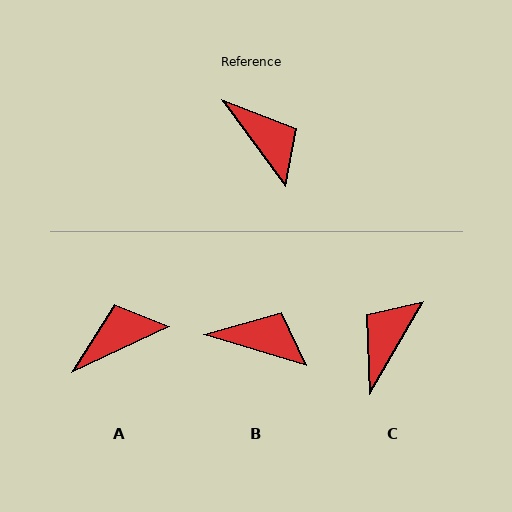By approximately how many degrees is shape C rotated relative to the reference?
Approximately 113 degrees counter-clockwise.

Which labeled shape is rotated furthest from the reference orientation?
C, about 113 degrees away.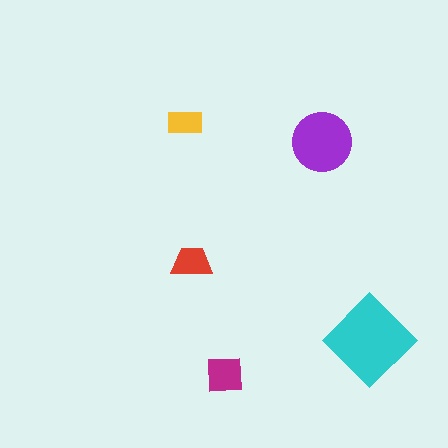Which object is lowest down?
The magenta square is bottommost.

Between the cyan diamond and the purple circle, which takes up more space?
The cyan diamond.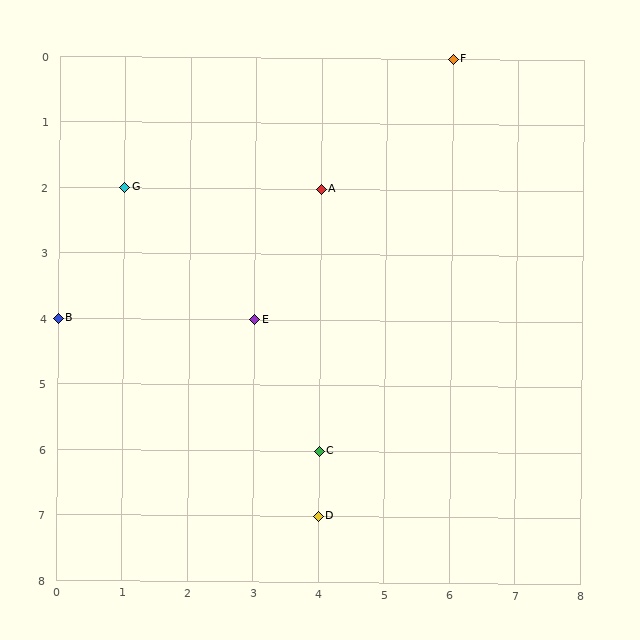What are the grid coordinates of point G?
Point G is at grid coordinates (1, 2).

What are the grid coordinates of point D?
Point D is at grid coordinates (4, 7).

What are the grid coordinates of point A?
Point A is at grid coordinates (4, 2).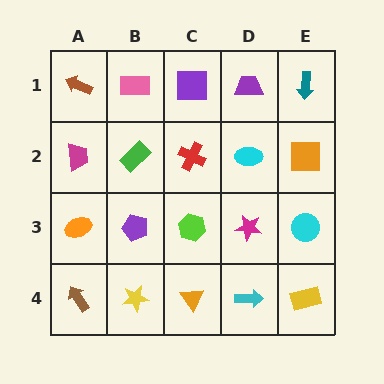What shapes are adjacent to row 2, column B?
A pink rectangle (row 1, column B), a purple pentagon (row 3, column B), a magenta trapezoid (row 2, column A), a red cross (row 2, column C).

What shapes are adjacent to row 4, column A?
An orange ellipse (row 3, column A), a yellow star (row 4, column B).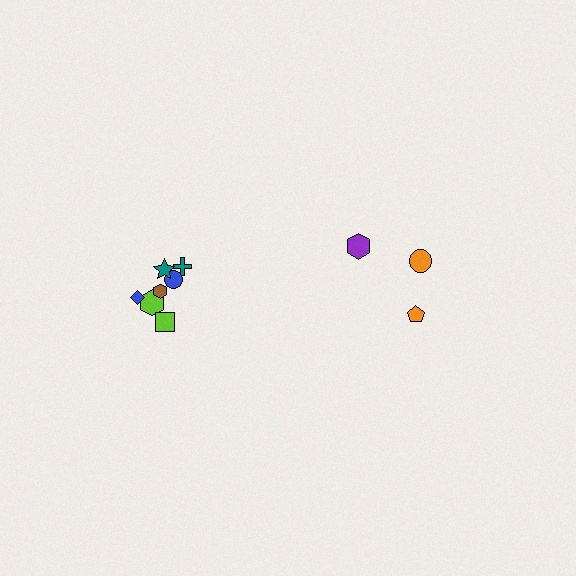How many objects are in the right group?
There are 3 objects.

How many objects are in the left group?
There are 7 objects.